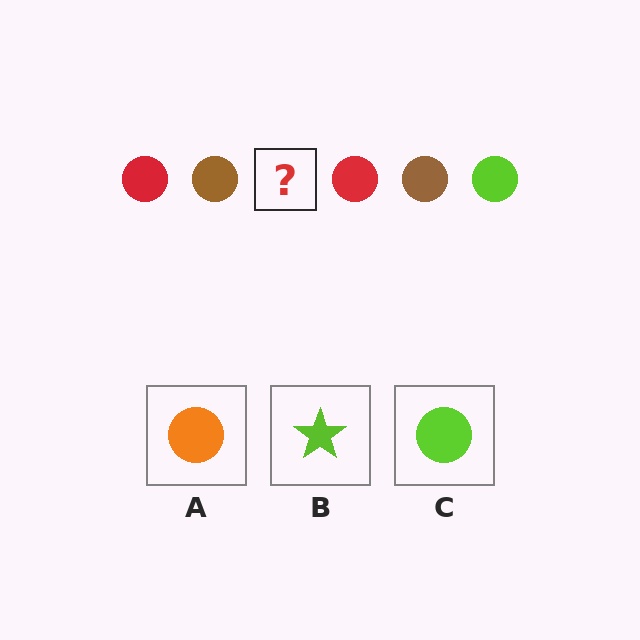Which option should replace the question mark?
Option C.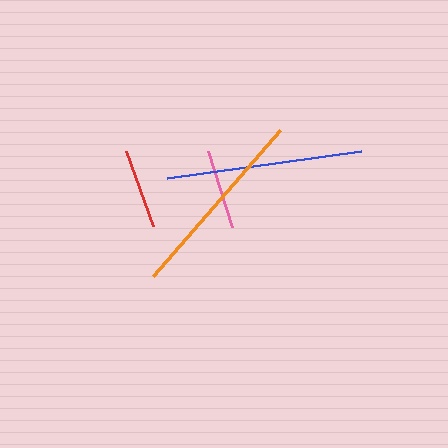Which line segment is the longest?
The blue line is the longest at approximately 196 pixels.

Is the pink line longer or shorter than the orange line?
The orange line is longer than the pink line.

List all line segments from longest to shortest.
From longest to shortest: blue, orange, pink, red.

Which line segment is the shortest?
The red line is the shortest at approximately 79 pixels.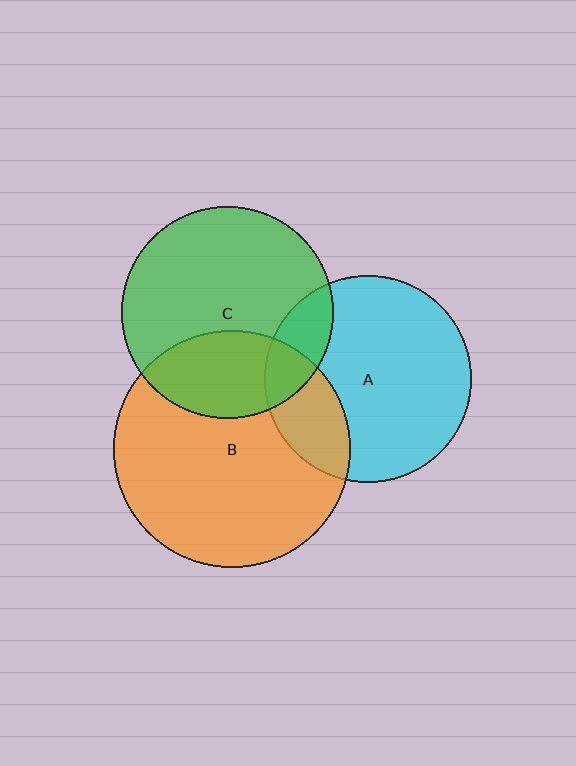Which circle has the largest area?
Circle B (orange).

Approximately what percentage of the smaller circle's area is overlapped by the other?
Approximately 15%.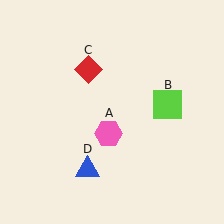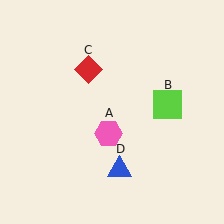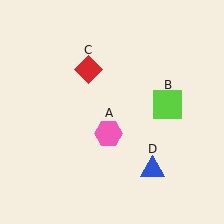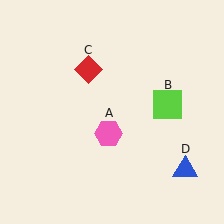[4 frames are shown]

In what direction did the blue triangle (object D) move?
The blue triangle (object D) moved right.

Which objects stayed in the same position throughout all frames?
Pink hexagon (object A) and lime square (object B) and red diamond (object C) remained stationary.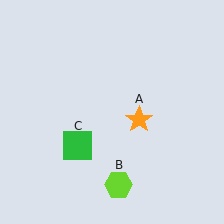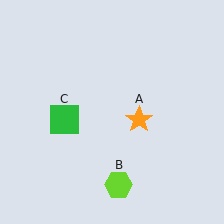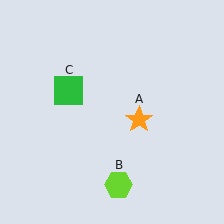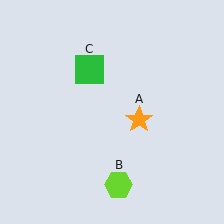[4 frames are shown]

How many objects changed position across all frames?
1 object changed position: green square (object C).